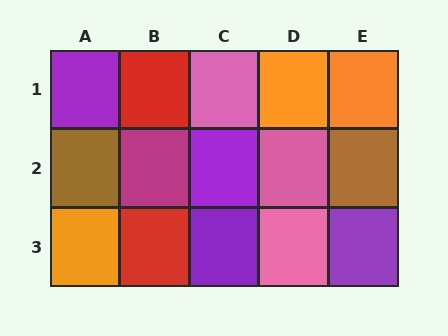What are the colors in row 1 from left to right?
Purple, red, pink, orange, orange.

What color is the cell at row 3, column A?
Orange.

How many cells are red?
2 cells are red.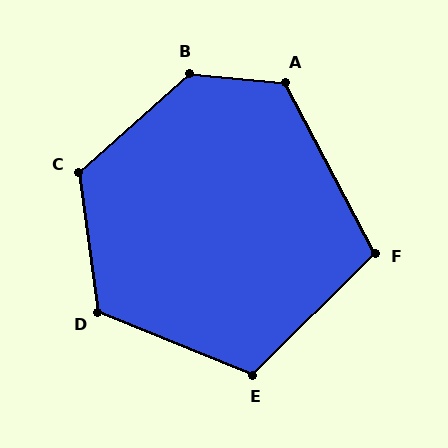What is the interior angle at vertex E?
Approximately 113 degrees (obtuse).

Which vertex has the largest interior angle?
B, at approximately 133 degrees.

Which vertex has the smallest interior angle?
F, at approximately 107 degrees.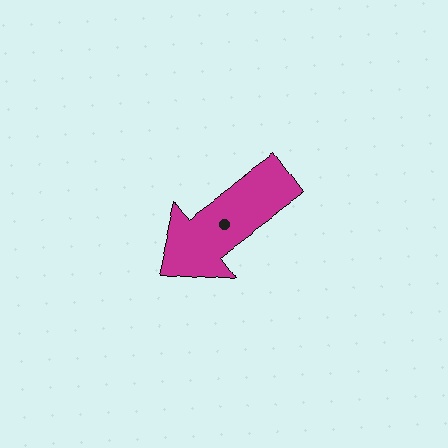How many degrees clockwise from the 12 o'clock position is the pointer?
Approximately 234 degrees.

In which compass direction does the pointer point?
Southwest.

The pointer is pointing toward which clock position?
Roughly 8 o'clock.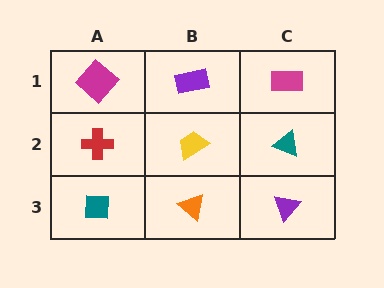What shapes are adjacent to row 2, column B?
A purple rectangle (row 1, column B), an orange triangle (row 3, column B), a red cross (row 2, column A), a teal triangle (row 2, column C).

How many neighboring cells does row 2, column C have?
3.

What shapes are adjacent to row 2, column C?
A magenta rectangle (row 1, column C), a purple triangle (row 3, column C), a yellow trapezoid (row 2, column B).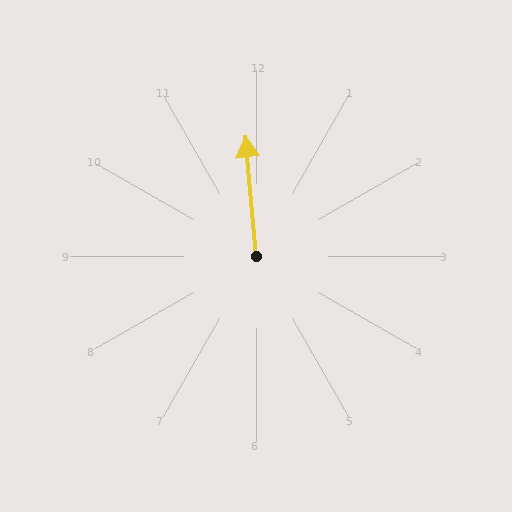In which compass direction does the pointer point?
North.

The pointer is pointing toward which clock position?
Roughly 12 o'clock.